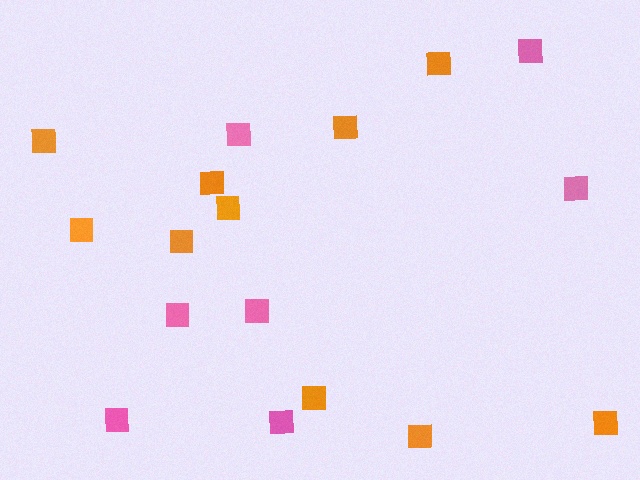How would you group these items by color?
There are 2 groups: one group of pink squares (7) and one group of orange squares (10).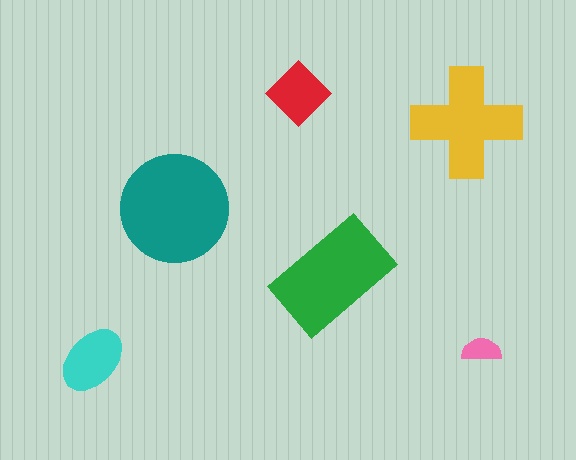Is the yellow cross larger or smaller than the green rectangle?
Smaller.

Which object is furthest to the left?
The cyan ellipse is leftmost.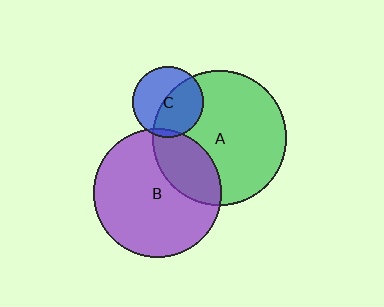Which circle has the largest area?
Circle A (green).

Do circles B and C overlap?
Yes.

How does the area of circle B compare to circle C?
Approximately 3.2 times.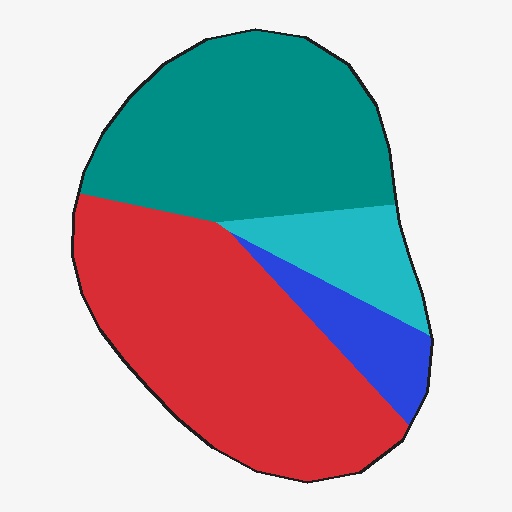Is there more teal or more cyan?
Teal.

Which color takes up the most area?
Red, at roughly 45%.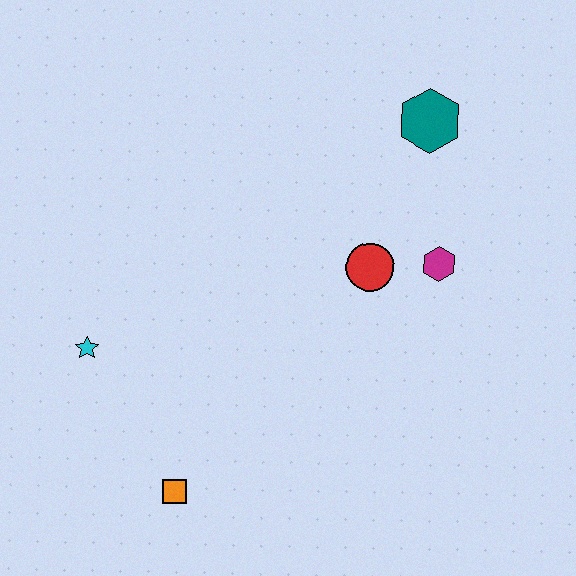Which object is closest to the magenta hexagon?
The red circle is closest to the magenta hexagon.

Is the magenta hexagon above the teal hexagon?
No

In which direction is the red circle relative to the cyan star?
The red circle is to the right of the cyan star.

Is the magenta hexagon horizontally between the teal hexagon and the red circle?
No